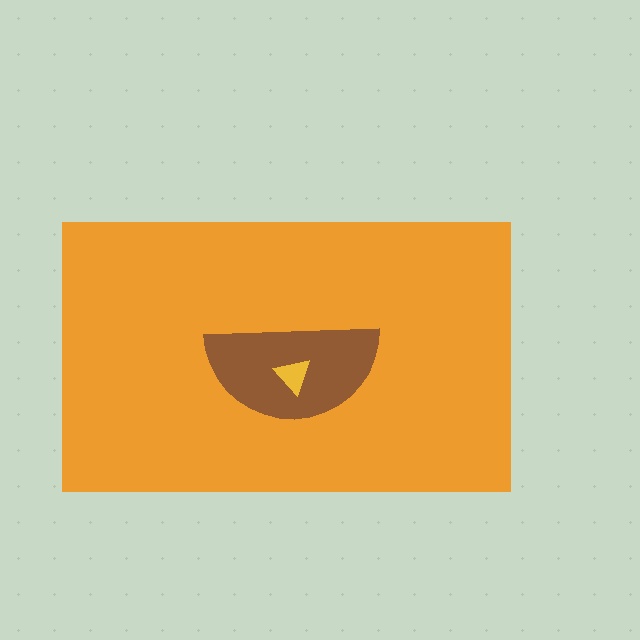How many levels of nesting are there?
3.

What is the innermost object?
The yellow triangle.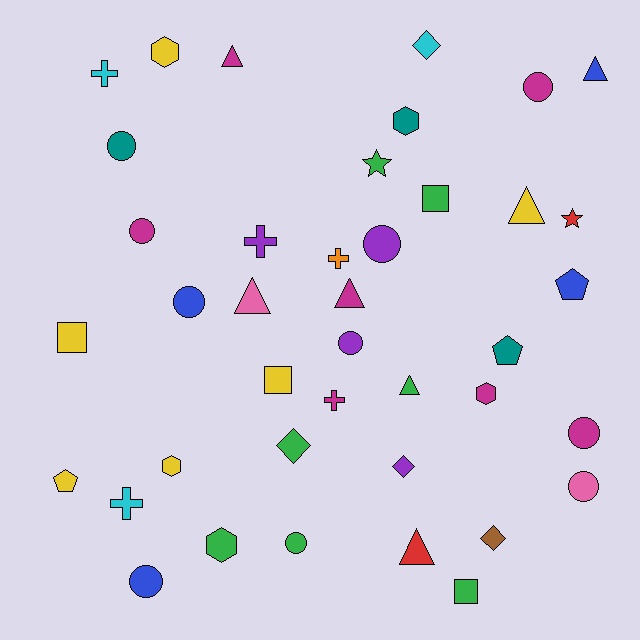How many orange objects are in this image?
There is 1 orange object.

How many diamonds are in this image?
There are 4 diamonds.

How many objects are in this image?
There are 40 objects.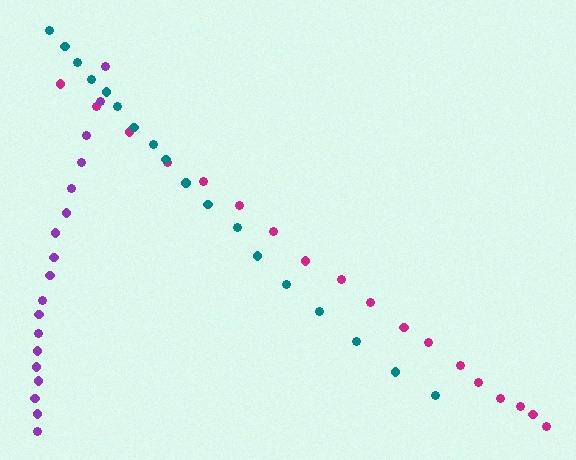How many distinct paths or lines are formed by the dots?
There are 3 distinct paths.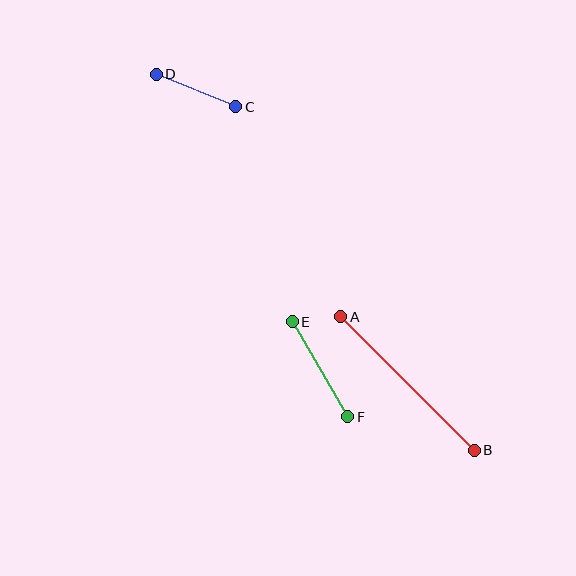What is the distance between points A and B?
The distance is approximately 189 pixels.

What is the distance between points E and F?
The distance is approximately 110 pixels.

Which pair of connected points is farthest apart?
Points A and B are farthest apart.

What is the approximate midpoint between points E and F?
The midpoint is at approximately (320, 369) pixels.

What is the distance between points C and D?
The distance is approximately 86 pixels.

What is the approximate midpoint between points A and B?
The midpoint is at approximately (407, 384) pixels.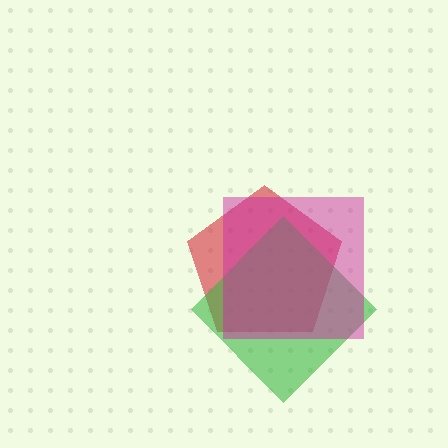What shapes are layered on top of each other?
The layered shapes are: a red pentagon, a green diamond, a magenta square.